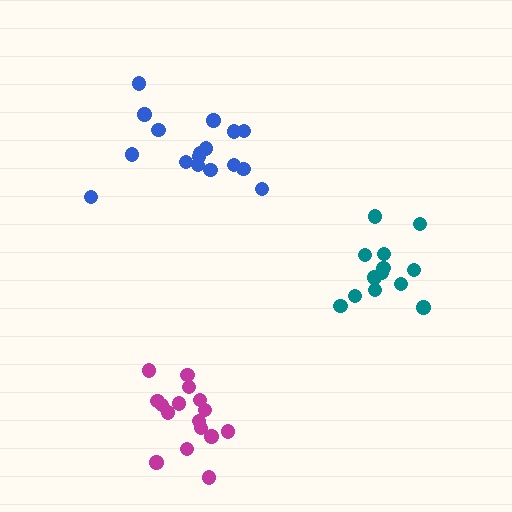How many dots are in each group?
Group 1: 16 dots, Group 2: 17 dots, Group 3: 13 dots (46 total).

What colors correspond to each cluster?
The clusters are colored: magenta, blue, teal.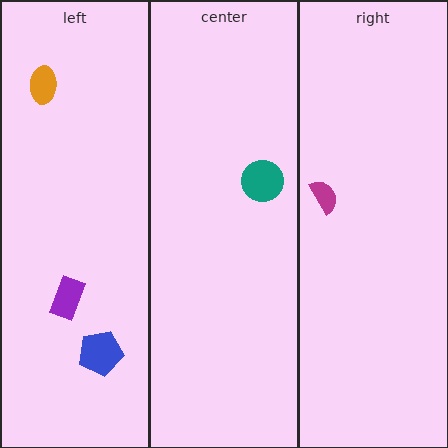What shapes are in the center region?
The teal circle.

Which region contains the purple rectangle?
The left region.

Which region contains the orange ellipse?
The left region.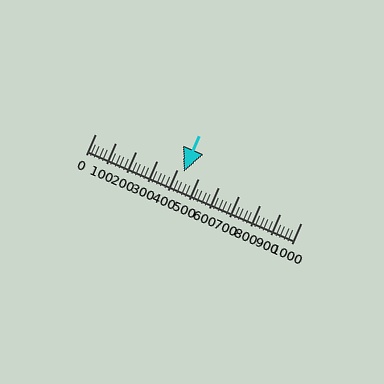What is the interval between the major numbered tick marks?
The major tick marks are spaced 100 units apart.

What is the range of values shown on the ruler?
The ruler shows values from 0 to 1000.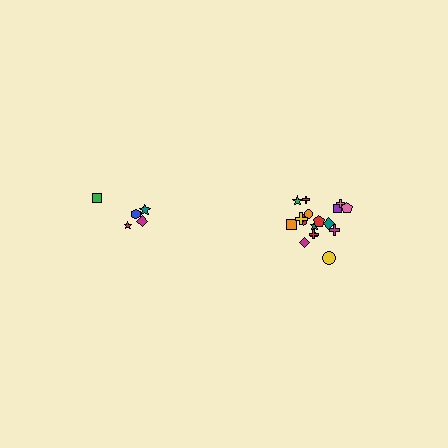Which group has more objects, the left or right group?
The right group.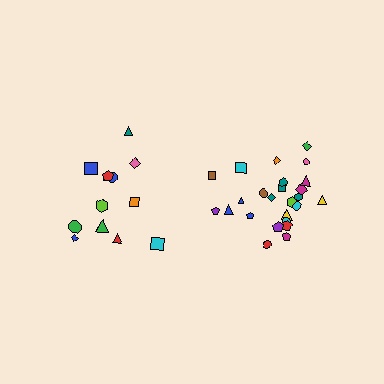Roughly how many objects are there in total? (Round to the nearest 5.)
Roughly 35 objects in total.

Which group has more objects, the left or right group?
The right group.